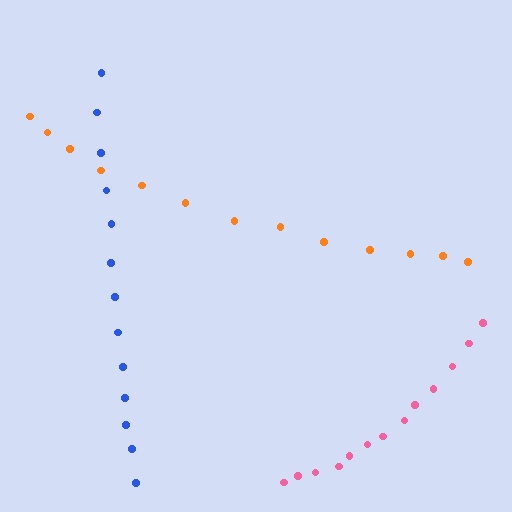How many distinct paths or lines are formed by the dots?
There are 3 distinct paths.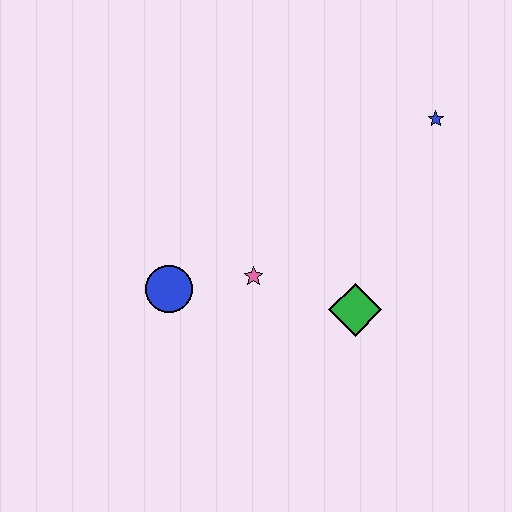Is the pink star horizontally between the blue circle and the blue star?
Yes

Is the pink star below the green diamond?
No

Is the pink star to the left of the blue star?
Yes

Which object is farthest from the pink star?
The blue star is farthest from the pink star.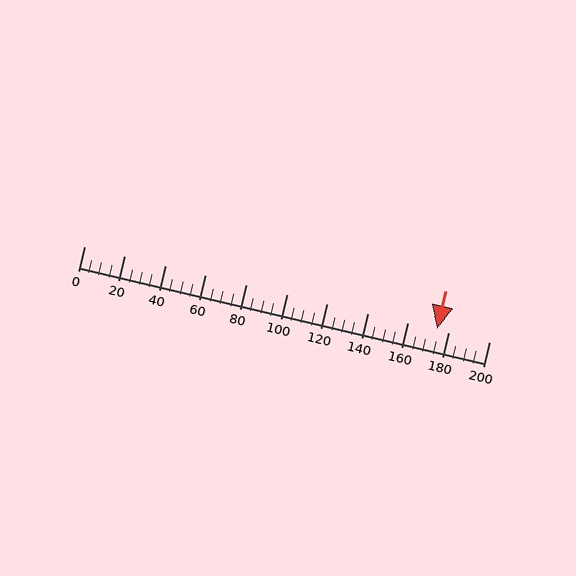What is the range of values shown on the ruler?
The ruler shows values from 0 to 200.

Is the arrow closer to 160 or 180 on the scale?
The arrow is closer to 180.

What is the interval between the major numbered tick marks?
The major tick marks are spaced 20 units apart.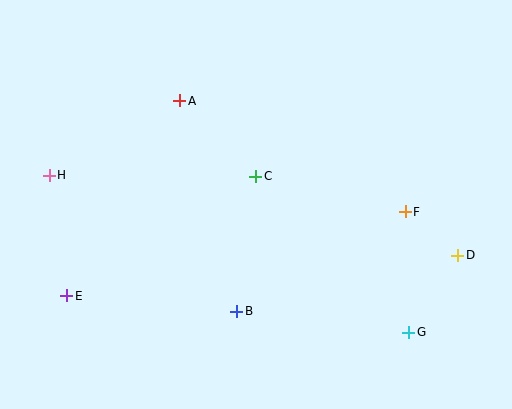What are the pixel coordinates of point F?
Point F is at (405, 212).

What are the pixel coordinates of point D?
Point D is at (458, 255).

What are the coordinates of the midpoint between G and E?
The midpoint between G and E is at (238, 314).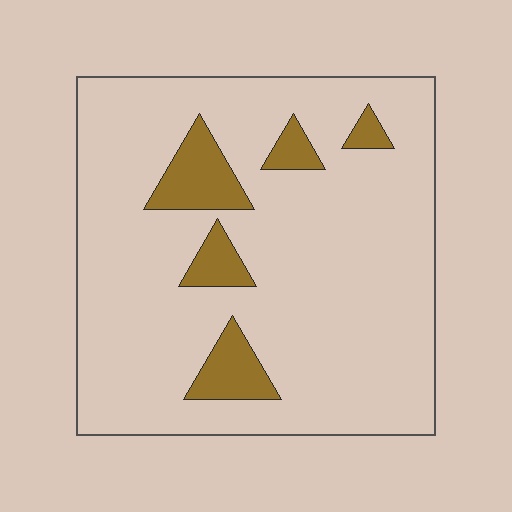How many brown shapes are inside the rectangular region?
5.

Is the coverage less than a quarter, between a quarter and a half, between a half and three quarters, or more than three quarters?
Less than a quarter.